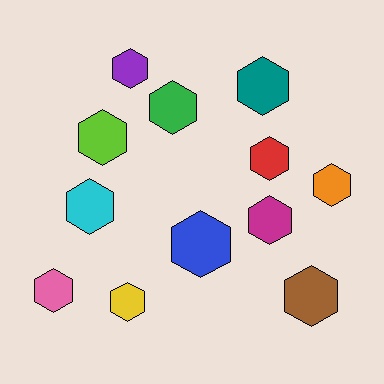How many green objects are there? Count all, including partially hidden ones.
There is 1 green object.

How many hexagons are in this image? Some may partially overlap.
There are 12 hexagons.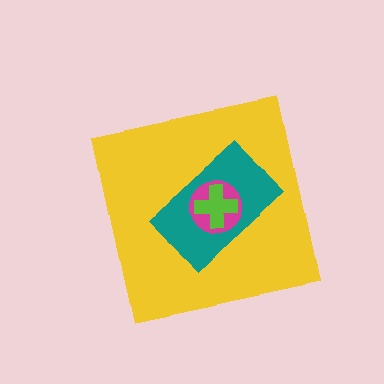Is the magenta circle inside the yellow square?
Yes.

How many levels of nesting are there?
4.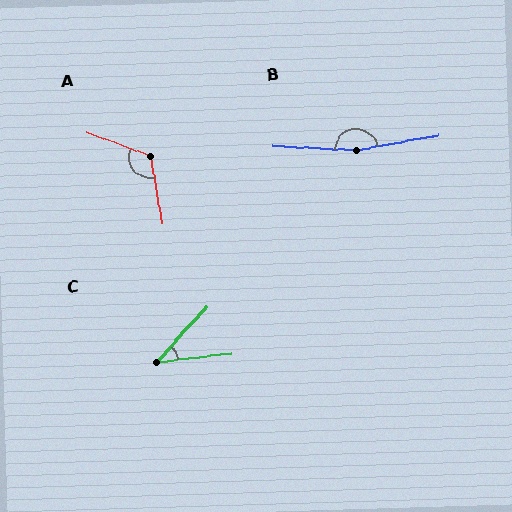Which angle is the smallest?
C, at approximately 41 degrees.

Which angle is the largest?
B, at approximately 167 degrees.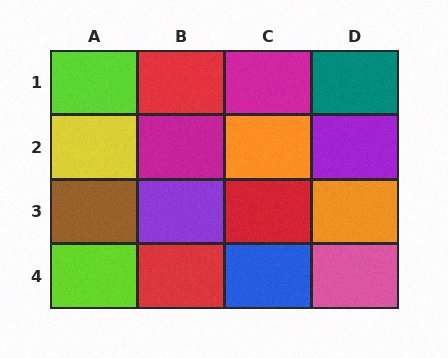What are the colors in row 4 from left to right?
Lime, red, blue, pink.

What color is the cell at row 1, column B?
Red.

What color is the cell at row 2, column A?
Yellow.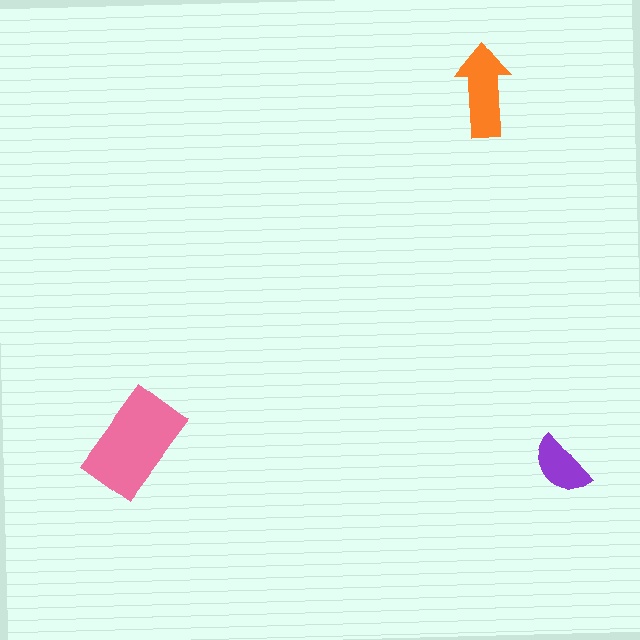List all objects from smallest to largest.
The purple semicircle, the orange arrow, the pink rectangle.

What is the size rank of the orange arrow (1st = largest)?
2nd.